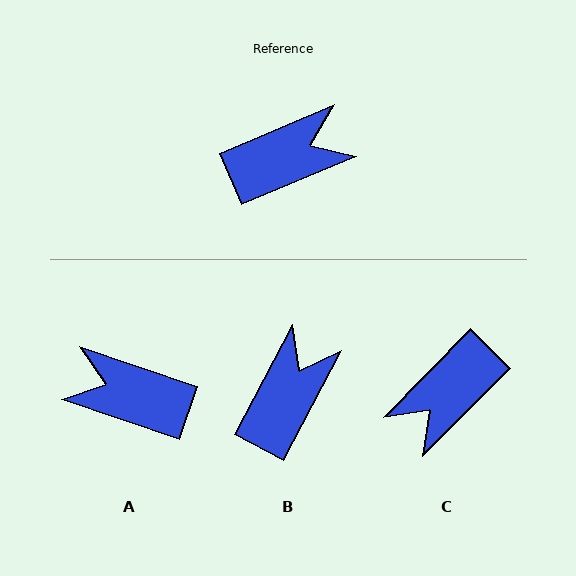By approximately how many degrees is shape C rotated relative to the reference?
Approximately 158 degrees clockwise.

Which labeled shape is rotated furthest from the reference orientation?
C, about 158 degrees away.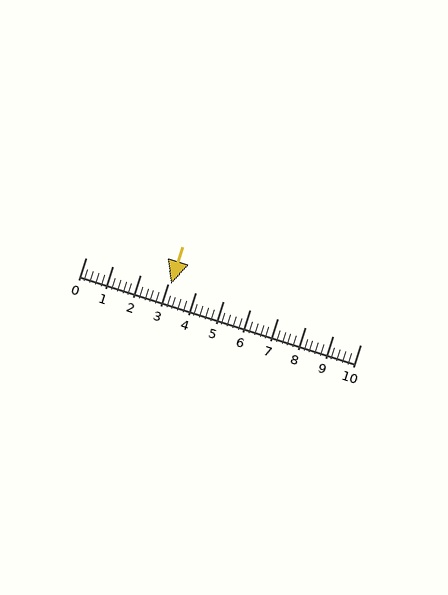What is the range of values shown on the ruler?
The ruler shows values from 0 to 10.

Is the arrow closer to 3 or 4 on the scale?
The arrow is closer to 3.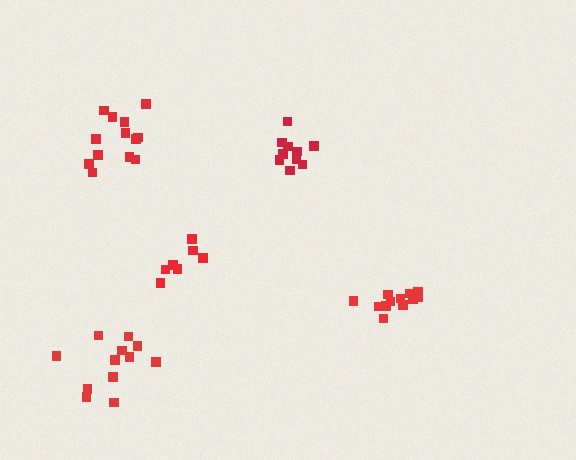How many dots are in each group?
Group 1: 12 dots, Group 2: 12 dots, Group 3: 7 dots, Group 4: 10 dots, Group 5: 13 dots (54 total).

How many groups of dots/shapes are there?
There are 5 groups.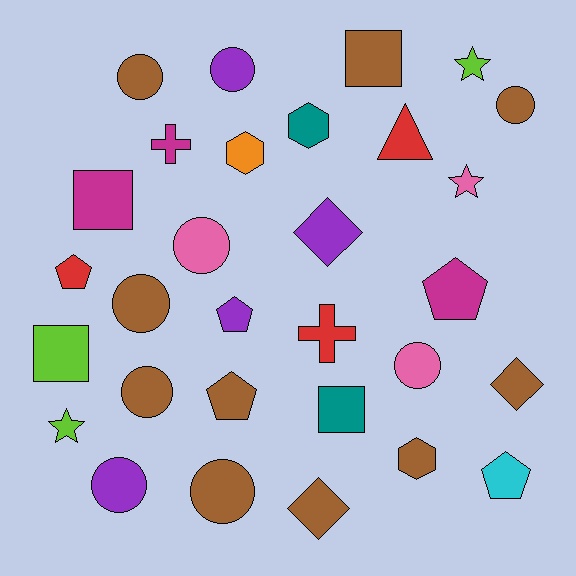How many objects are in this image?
There are 30 objects.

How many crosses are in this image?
There are 2 crosses.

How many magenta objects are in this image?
There are 3 magenta objects.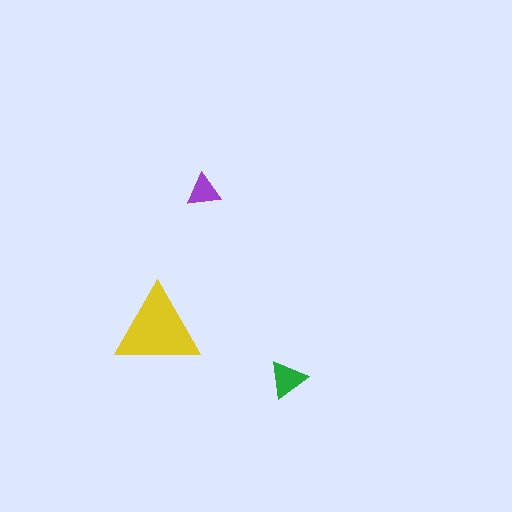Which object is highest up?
The purple triangle is topmost.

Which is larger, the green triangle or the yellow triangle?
The yellow one.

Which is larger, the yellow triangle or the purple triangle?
The yellow one.